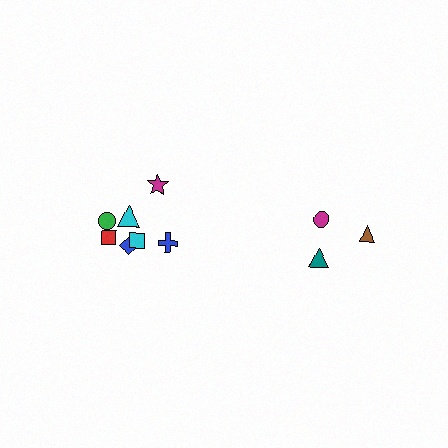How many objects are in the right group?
There are 3 objects.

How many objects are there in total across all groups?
There are 10 objects.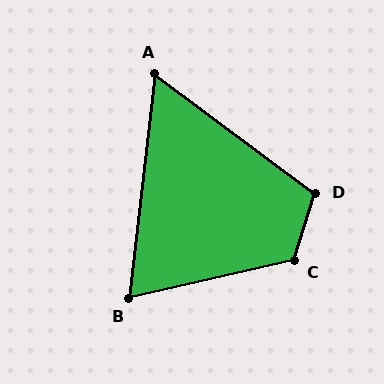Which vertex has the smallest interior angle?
A, at approximately 60 degrees.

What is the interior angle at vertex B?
Approximately 71 degrees (acute).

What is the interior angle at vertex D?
Approximately 109 degrees (obtuse).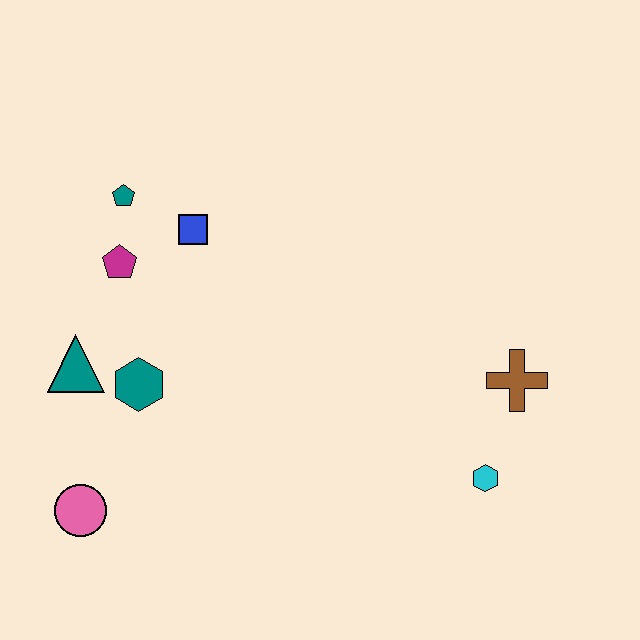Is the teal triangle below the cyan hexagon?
No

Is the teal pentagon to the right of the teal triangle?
Yes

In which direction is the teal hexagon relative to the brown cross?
The teal hexagon is to the left of the brown cross.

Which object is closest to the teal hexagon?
The teal triangle is closest to the teal hexagon.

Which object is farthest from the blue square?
The cyan hexagon is farthest from the blue square.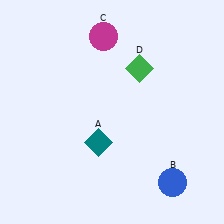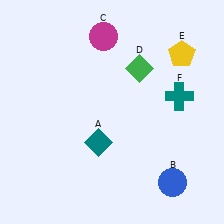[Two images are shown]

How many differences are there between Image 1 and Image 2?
There are 2 differences between the two images.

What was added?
A yellow pentagon (E), a teal cross (F) were added in Image 2.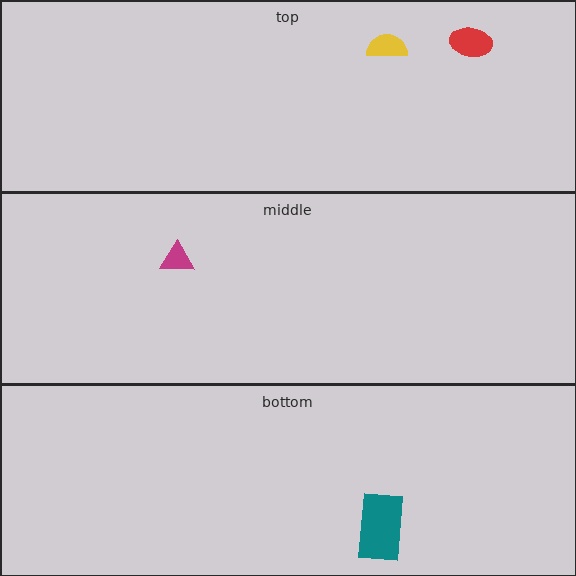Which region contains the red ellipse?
The top region.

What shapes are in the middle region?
The magenta triangle.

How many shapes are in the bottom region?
1.